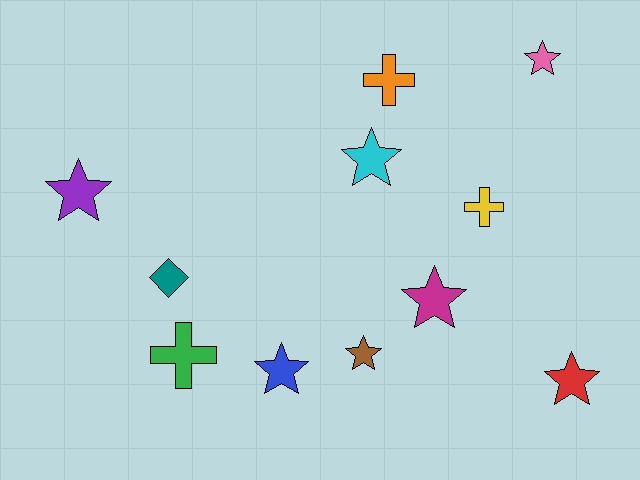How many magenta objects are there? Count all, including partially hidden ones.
There is 1 magenta object.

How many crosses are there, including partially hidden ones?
There are 3 crosses.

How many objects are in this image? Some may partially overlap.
There are 11 objects.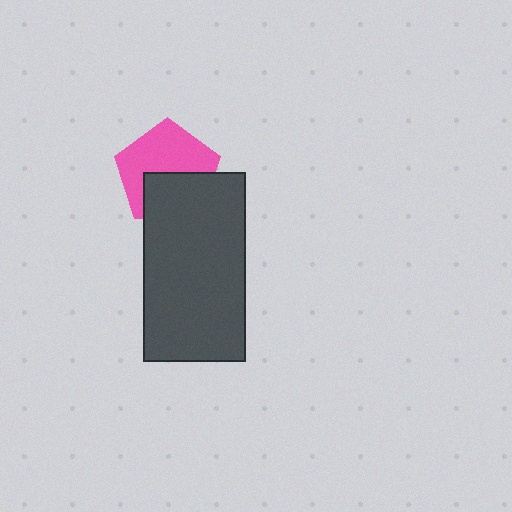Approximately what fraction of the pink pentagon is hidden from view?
Roughly 41% of the pink pentagon is hidden behind the dark gray rectangle.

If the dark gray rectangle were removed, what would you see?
You would see the complete pink pentagon.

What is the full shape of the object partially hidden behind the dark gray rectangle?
The partially hidden object is a pink pentagon.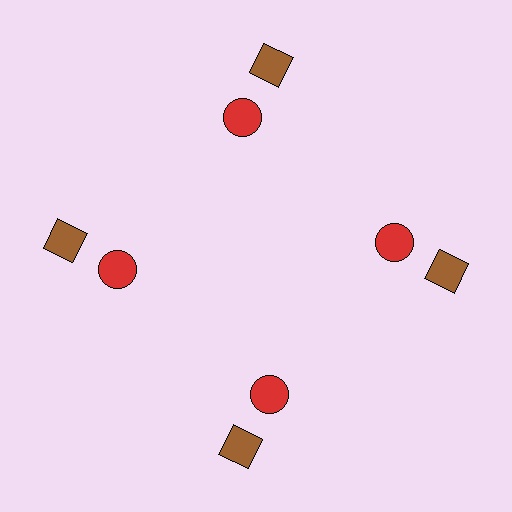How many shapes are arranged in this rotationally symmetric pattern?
There are 8 shapes, arranged in 4 groups of 2.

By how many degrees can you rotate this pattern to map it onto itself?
The pattern maps onto itself every 90 degrees of rotation.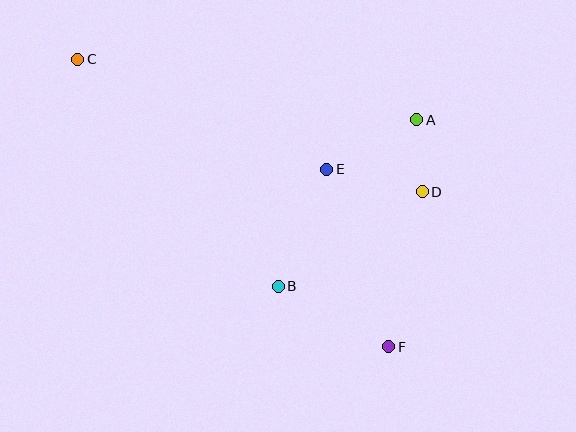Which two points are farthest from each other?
Points C and F are farthest from each other.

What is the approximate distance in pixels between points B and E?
The distance between B and E is approximately 127 pixels.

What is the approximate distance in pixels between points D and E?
The distance between D and E is approximately 98 pixels.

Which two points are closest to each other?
Points A and D are closest to each other.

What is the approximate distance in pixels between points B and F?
The distance between B and F is approximately 126 pixels.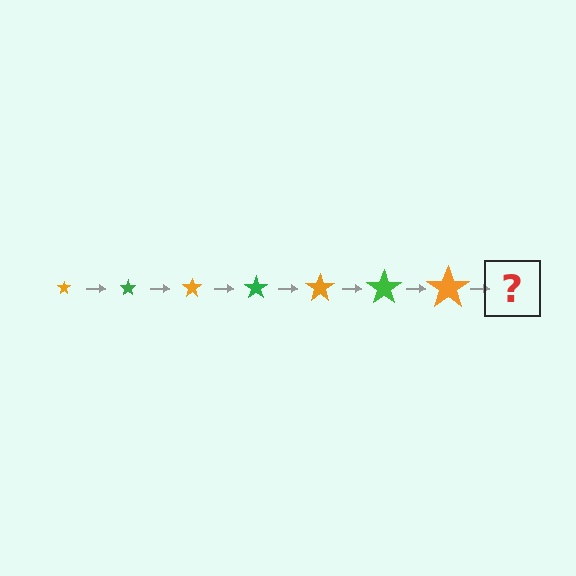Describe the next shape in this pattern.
It should be a green star, larger than the previous one.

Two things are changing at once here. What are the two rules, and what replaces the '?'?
The two rules are that the star grows larger each step and the color cycles through orange and green. The '?' should be a green star, larger than the previous one.